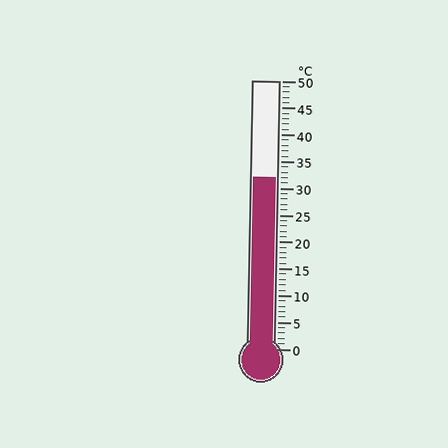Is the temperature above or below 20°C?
The temperature is above 20°C.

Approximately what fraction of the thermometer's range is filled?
The thermometer is filled to approximately 65% of its range.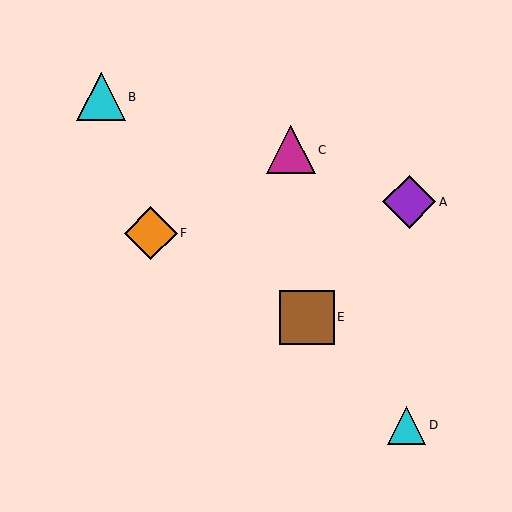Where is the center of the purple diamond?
The center of the purple diamond is at (409, 202).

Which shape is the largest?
The brown square (labeled E) is the largest.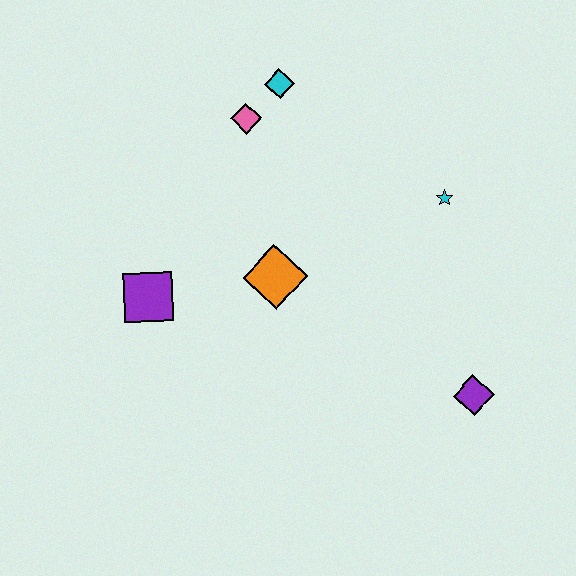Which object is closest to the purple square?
The orange diamond is closest to the purple square.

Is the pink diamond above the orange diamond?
Yes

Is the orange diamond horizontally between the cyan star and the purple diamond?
No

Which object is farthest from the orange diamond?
The purple diamond is farthest from the orange diamond.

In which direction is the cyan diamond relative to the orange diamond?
The cyan diamond is above the orange diamond.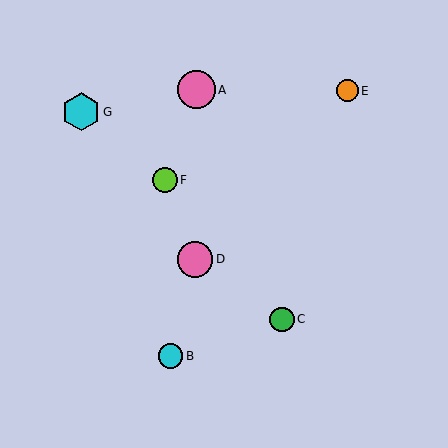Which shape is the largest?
The pink circle (labeled A) is the largest.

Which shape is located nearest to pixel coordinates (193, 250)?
The pink circle (labeled D) at (195, 259) is nearest to that location.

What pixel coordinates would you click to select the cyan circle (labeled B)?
Click at (171, 356) to select the cyan circle B.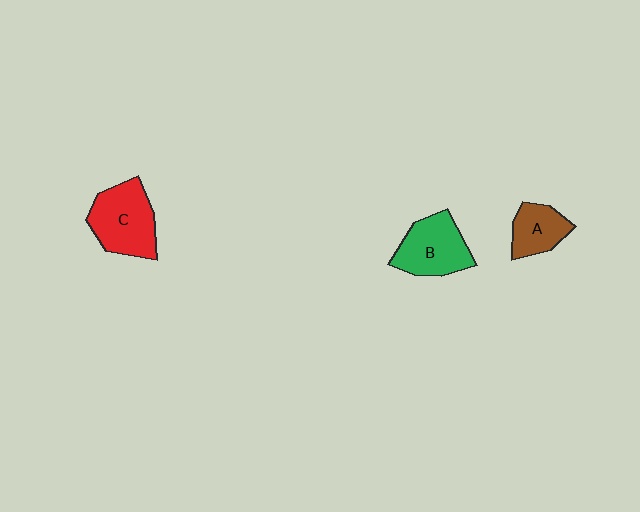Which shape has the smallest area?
Shape A (brown).